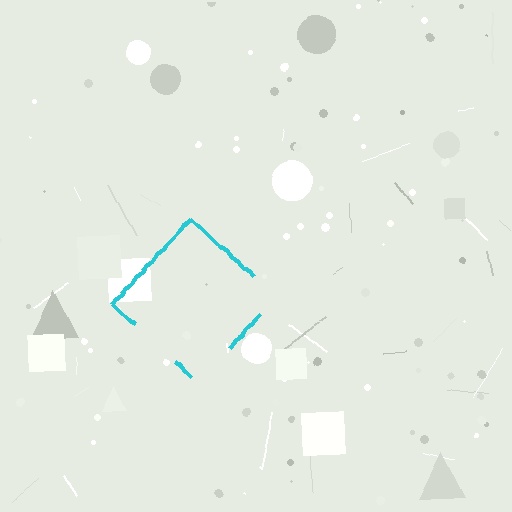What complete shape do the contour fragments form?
The contour fragments form a diamond.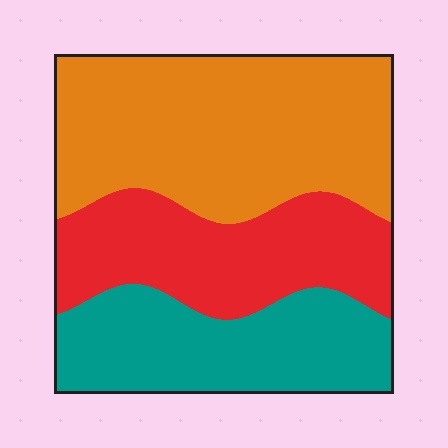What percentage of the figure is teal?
Teal covers about 25% of the figure.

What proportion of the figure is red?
Red takes up about one quarter (1/4) of the figure.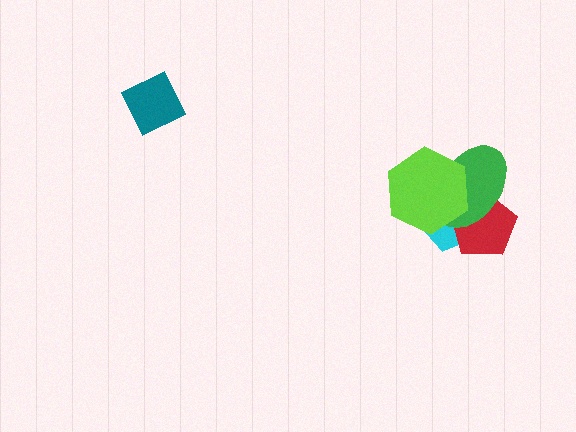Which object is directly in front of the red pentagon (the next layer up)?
The green ellipse is directly in front of the red pentagon.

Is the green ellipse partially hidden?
Yes, it is partially covered by another shape.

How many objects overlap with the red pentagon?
3 objects overlap with the red pentagon.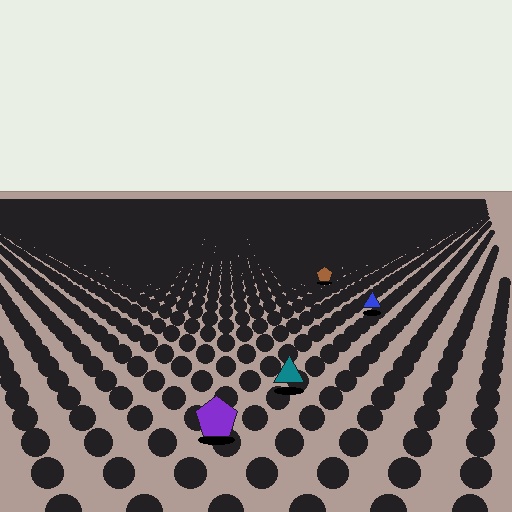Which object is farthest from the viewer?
The brown pentagon is farthest from the viewer. It appears smaller and the ground texture around it is denser.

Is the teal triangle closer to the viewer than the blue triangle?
Yes. The teal triangle is closer — you can tell from the texture gradient: the ground texture is coarser near it.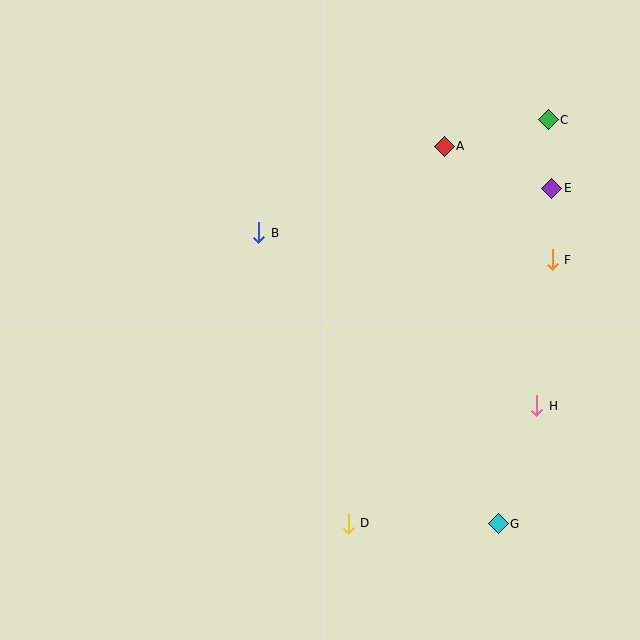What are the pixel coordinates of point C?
Point C is at (548, 120).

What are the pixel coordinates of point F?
Point F is at (552, 260).